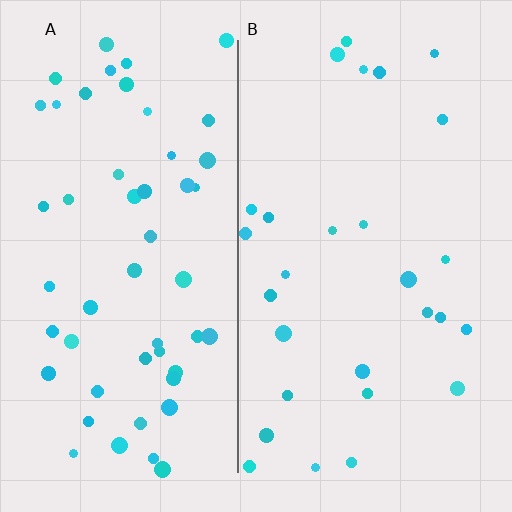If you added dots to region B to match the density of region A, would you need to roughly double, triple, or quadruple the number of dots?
Approximately double.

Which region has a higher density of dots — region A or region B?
A (the left).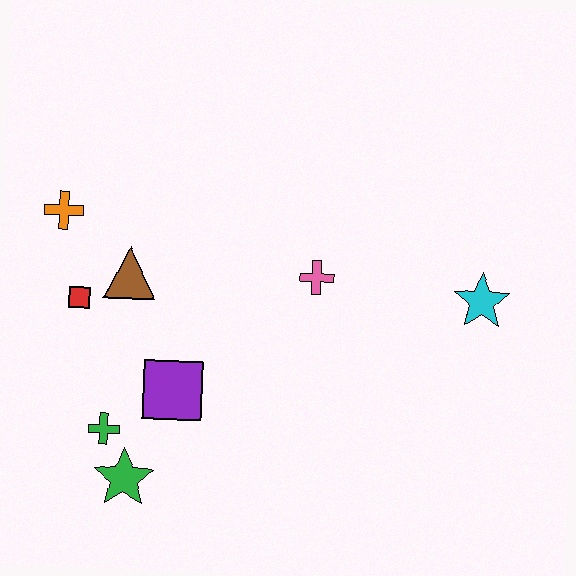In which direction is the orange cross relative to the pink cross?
The orange cross is to the left of the pink cross.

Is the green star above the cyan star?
No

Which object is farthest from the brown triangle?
The cyan star is farthest from the brown triangle.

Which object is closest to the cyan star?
The pink cross is closest to the cyan star.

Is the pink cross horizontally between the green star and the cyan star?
Yes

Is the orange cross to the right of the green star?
No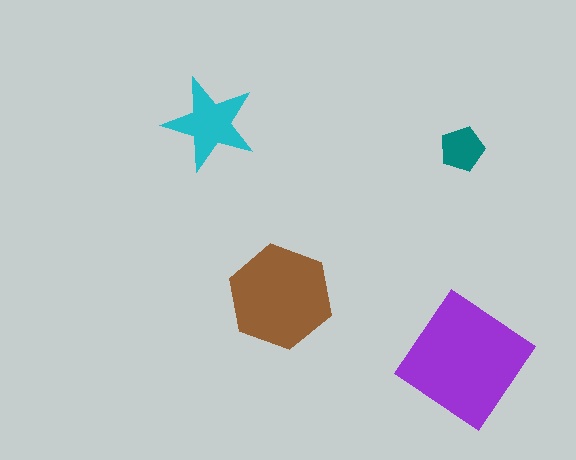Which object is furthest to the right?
The purple diamond is rightmost.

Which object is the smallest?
The teal pentagon.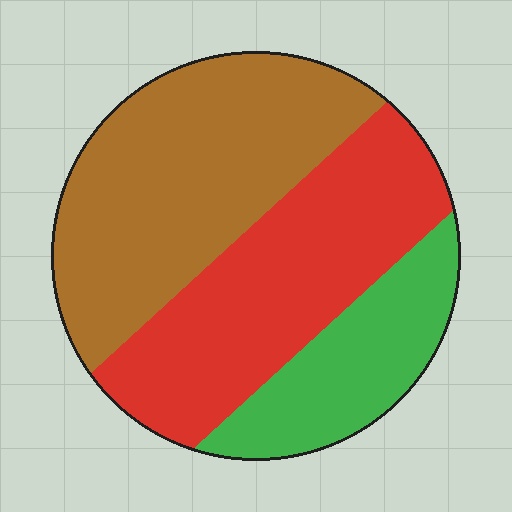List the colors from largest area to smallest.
From largest to smallest: brown, red, green.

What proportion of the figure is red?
Red covers 37% of the figure.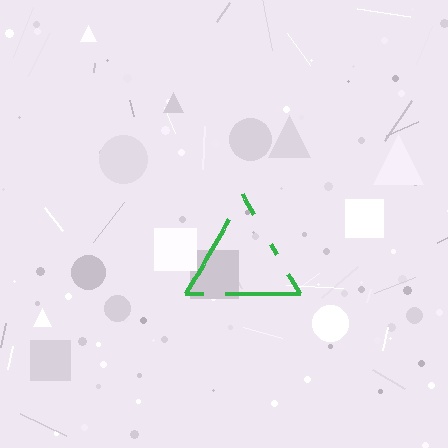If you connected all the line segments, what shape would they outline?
They would outline a triangle.